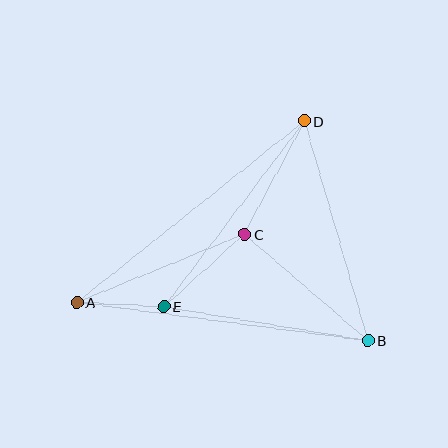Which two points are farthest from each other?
Points A and B are farthest from each other.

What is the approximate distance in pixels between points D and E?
The distance between D and E is approximately 233 pixels.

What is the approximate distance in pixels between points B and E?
The distance between B and E is approximately 207 pixels.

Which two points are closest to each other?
Points A and E are closest to each other.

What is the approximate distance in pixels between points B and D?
The distance between B and D is approximately 229 pixels.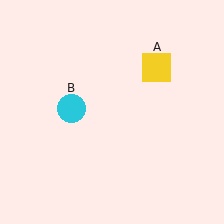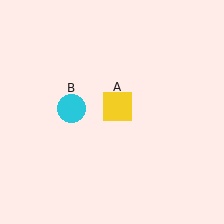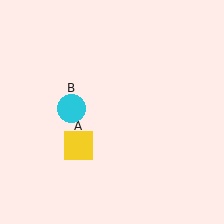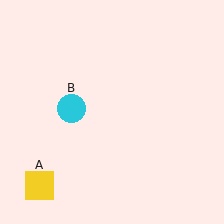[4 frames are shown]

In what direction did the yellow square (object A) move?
The yellow square (object A) moved down and to the left.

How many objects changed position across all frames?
1 object changed position: yellow square (object A).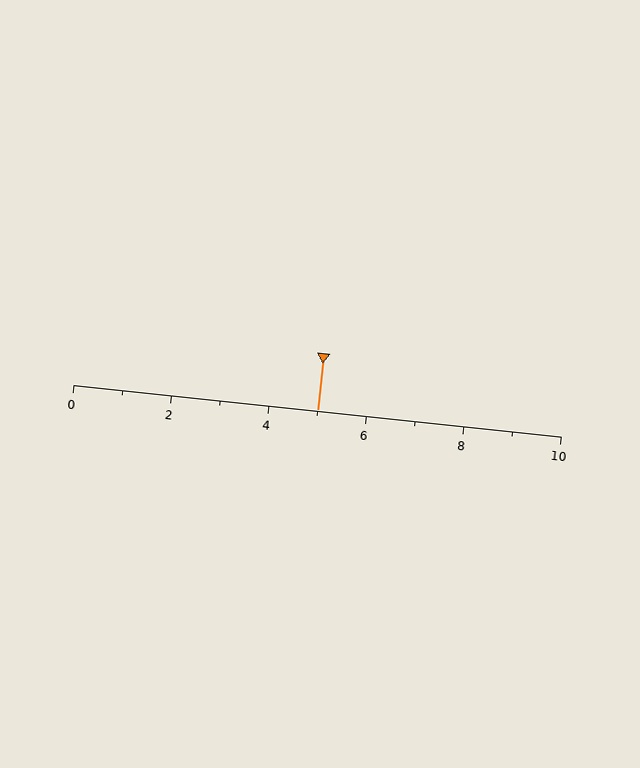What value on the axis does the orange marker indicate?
The marker indicates approximately 5.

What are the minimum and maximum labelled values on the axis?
The axis runs from 0 to 10.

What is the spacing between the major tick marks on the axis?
The major ticks are spaced 2 apart.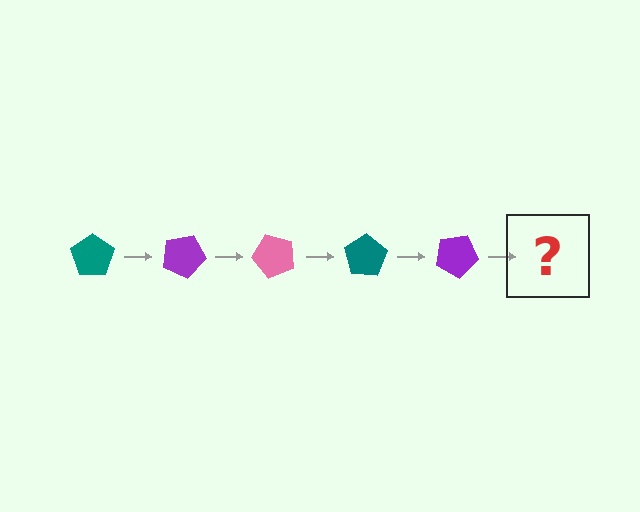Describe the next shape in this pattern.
It should be a pink pentagon, rotated 125 degrees from the start.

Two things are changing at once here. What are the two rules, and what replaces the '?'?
The two rules are that it rotates 25 degrees each step and the color cycles through teal, purple, and pink. The '?' should be a pink pentagon, rotated 125 degrees from the start.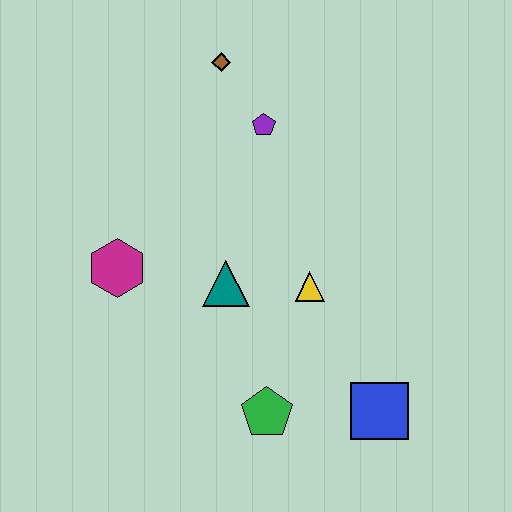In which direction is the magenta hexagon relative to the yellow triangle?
The magenta hexagon is to the left of the yellow triangle.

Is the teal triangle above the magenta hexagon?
No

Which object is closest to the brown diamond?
The purple pentagon is closest to the brown diamond.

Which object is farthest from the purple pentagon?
The blue square is farthest from the purple pentagon.